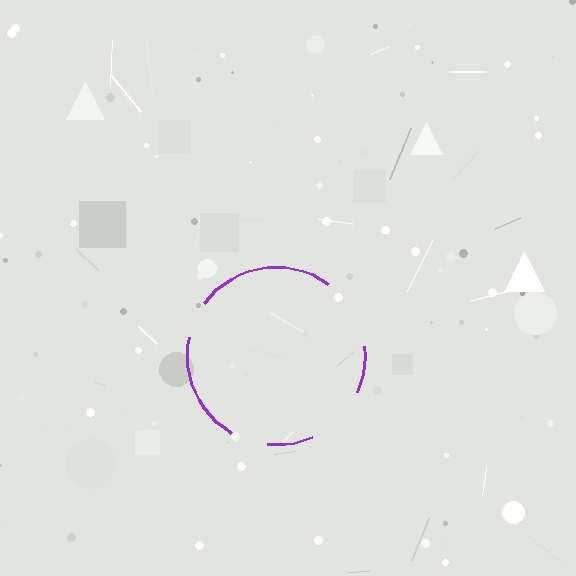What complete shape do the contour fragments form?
The contour fragments form a circle.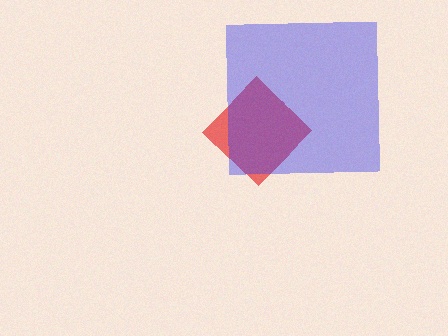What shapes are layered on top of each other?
The layered shapes are: a red diamond, a blue square.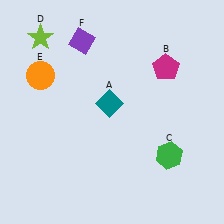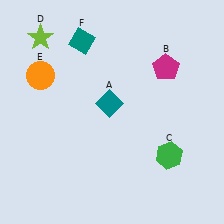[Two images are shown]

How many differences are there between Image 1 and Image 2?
There is 1 difference between the two images.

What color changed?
The diamond (F) changed from purple in Image 1 to teal in Image 2.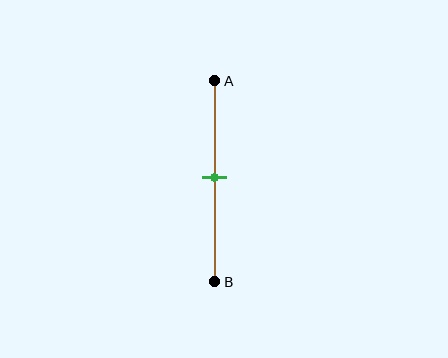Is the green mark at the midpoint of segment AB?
Yes, the mark is approximately at the midpoint.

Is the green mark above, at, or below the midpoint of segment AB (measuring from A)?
The green mark is approximately at the midpoint of segment AB.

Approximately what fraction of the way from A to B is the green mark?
The green mark is approximately 50% of the way from A to B.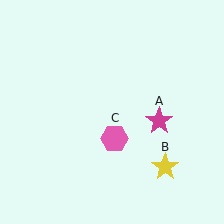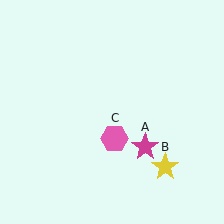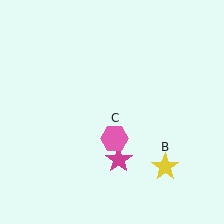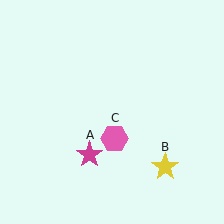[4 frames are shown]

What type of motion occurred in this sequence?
The magenta star (object A) rotated clockwise around the center of the scene.